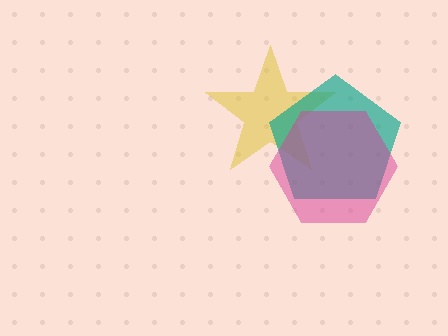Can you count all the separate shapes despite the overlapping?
Yes, there are 3 separate shapes.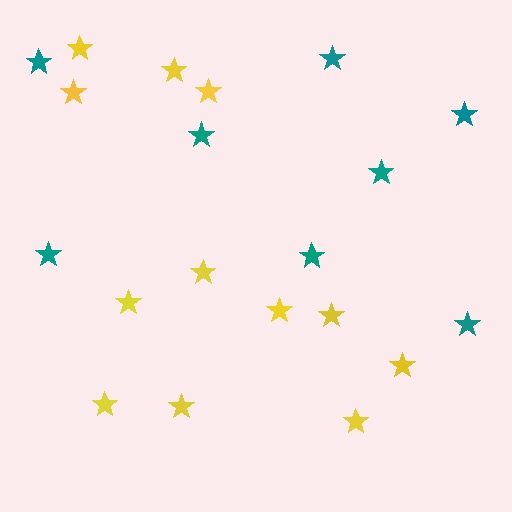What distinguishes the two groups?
There are 2 groups: one group of teal stars (8) and one group of yellow stars (12).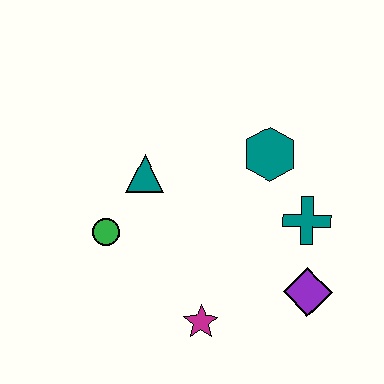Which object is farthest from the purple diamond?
The green circle is farthest from the purple diamond.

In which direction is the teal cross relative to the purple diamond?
The teal cross is above the purple diamond.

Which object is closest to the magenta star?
The purple diamond is closest to the magenta star.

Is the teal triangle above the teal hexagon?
No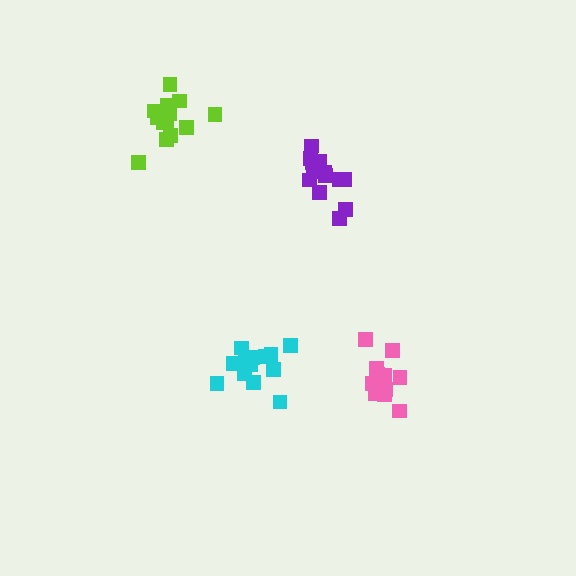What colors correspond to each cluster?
The clusters are colored: lime, cyan, pink, purple.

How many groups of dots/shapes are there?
There are 4 groups.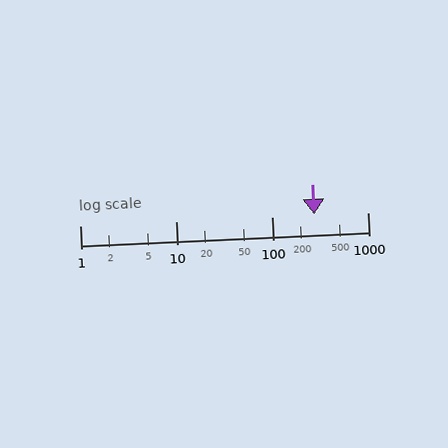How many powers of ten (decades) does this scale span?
The scale spans 3 decades, from 1 to 1000.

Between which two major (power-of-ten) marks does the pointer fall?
The pointer is between 100 and 1000.